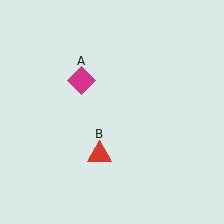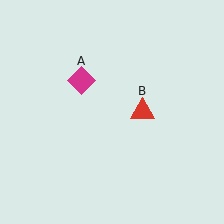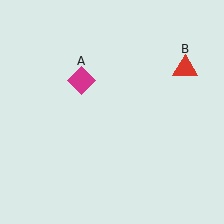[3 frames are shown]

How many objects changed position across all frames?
1 object changed position: red triangle (object B).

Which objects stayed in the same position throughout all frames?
Magenta diamond (object A) remained stationary.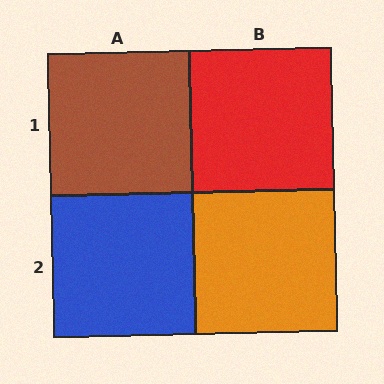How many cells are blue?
1 cell is blue.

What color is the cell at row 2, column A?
Blue.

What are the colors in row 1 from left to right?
Brown, red.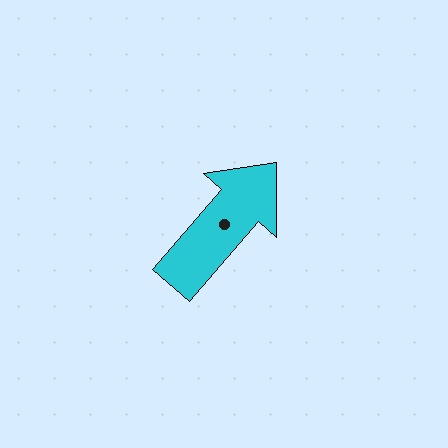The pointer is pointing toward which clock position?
Roughly 1 o'clock.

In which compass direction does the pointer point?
Northeast.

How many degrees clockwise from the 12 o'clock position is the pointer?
Approximately 41 degrees.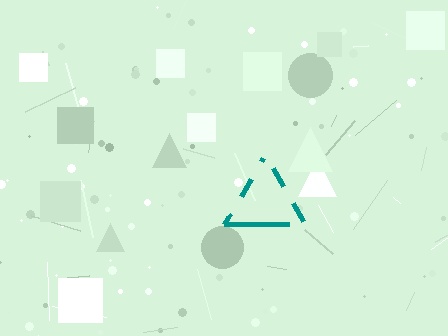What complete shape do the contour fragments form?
The contour fragments form a triangle.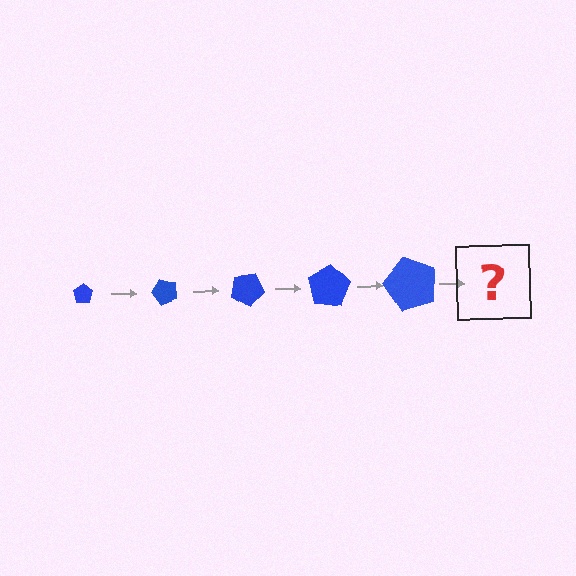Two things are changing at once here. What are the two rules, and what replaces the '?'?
The two rules are that the pentagon grows larger each step and it rotates 50 degrees each step. The '?' should be a pentagon, larger than the previous one and rotated 250 degrees from the start.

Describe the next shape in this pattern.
It should be a pentagon, larger than the previous one and rotated 250 degrees from the start.